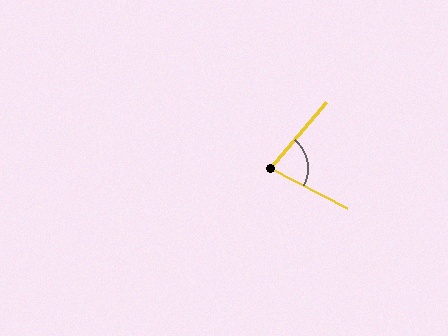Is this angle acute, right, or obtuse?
It is acute.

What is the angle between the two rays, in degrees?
Approximately 77 degrees.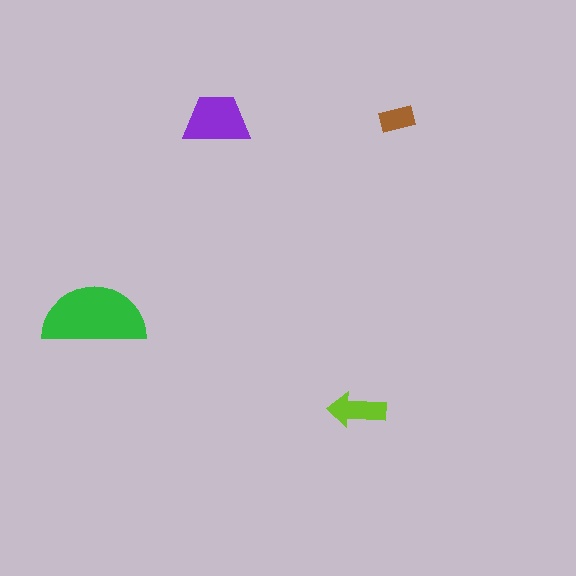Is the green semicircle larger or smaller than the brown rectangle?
Larger.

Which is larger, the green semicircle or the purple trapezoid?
The green semicircle.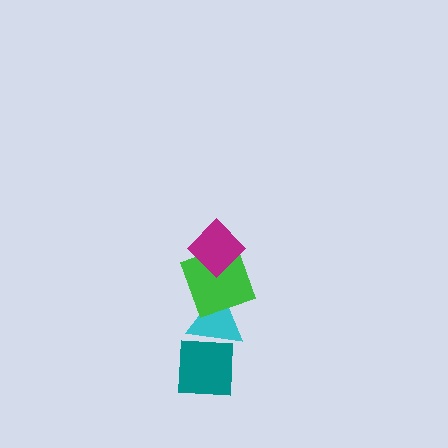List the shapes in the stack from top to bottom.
From top to bottom: the magenta diamond, the green square, the cyan triangle, the teal square.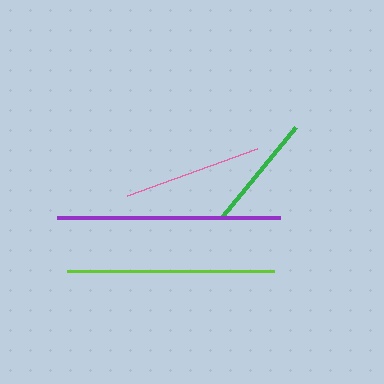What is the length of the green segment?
The green segment is approximately 115 pixels long.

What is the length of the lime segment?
The lime segment is approximately 207 pixels long.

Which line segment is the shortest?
The green line is the shortest at approximately 115 pixels.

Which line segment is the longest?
The purple line is the longest at approximately 223 pixels.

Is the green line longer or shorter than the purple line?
The purple line is longer than the green line.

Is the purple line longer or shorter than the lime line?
The purple line is longer than the lime line.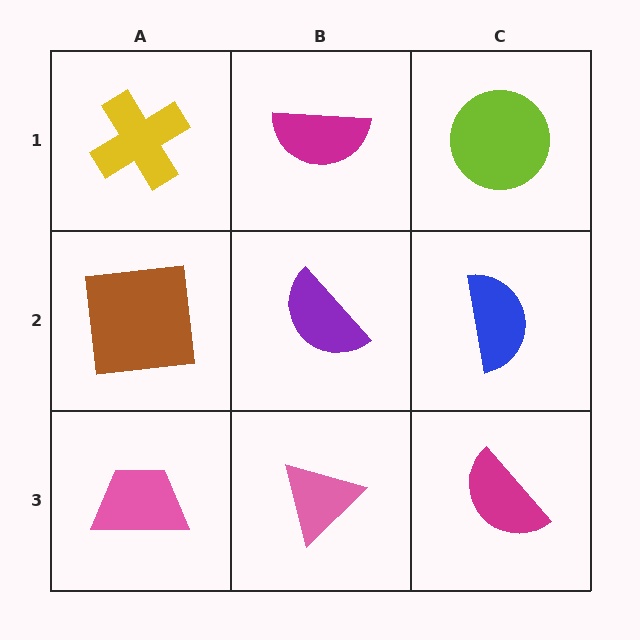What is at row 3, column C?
A magenta semicircle.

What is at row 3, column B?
A pink triangle.